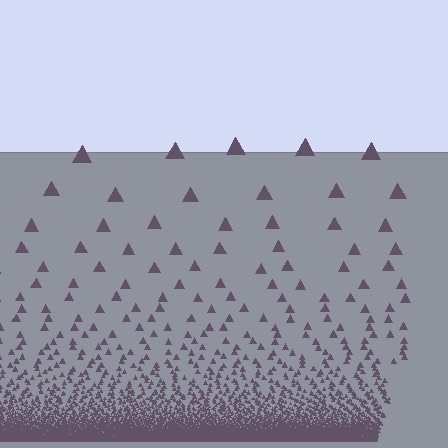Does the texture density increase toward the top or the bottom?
Density increases toward the bottom.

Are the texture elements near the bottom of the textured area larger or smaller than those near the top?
Smaller. The gradient is inverted — elements near the bottom are smaller and denser.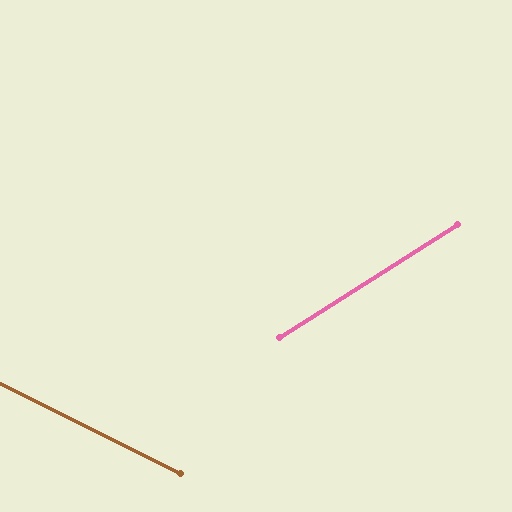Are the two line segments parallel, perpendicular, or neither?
Neither parallel nor perpendicular — they differ by about 59°.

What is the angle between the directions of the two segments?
Approximately 59 degrees.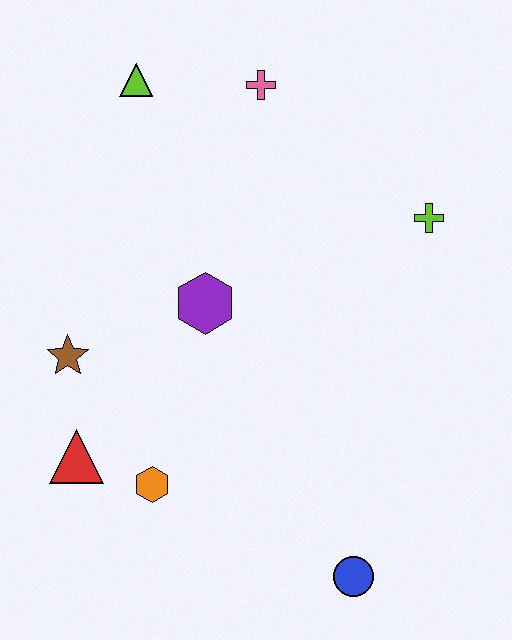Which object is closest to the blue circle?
The orange hexagon is closest to the blue circle.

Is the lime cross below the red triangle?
No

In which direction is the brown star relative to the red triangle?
The brown star is above the red triangle.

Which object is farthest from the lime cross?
The red triangle is farthest from the lime cross.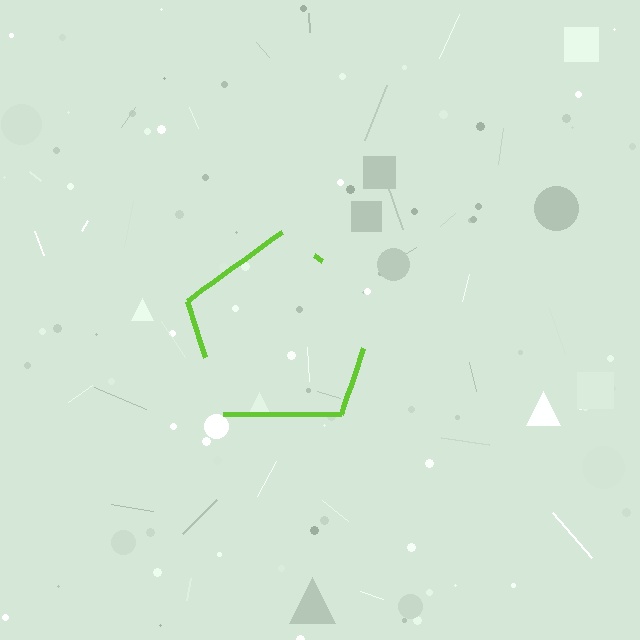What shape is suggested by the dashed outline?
The dashed outline suggests a pentagon.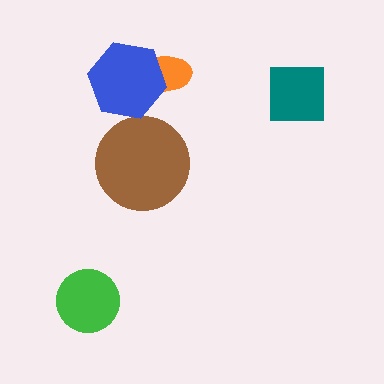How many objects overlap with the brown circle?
0 objects overlap with the brown circle.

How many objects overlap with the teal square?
0 objects overlap with the teal square.